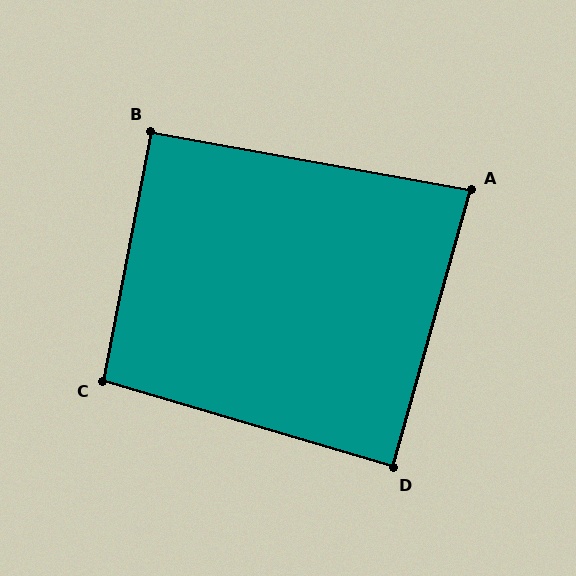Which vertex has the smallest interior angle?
A, at approximately 85 degrees.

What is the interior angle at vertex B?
Approximately 91 degrees (approximately right).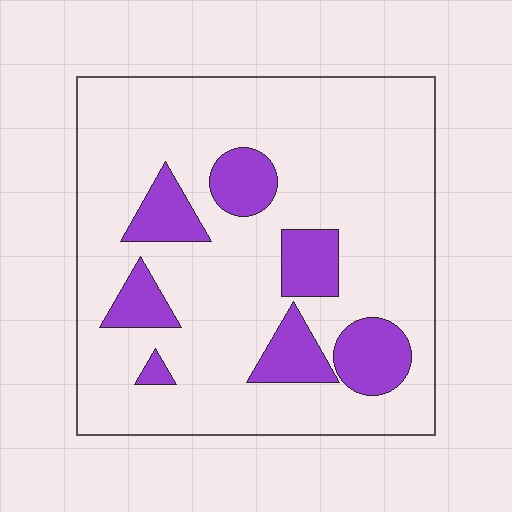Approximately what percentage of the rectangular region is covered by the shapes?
Approximately 20%.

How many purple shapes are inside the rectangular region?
7.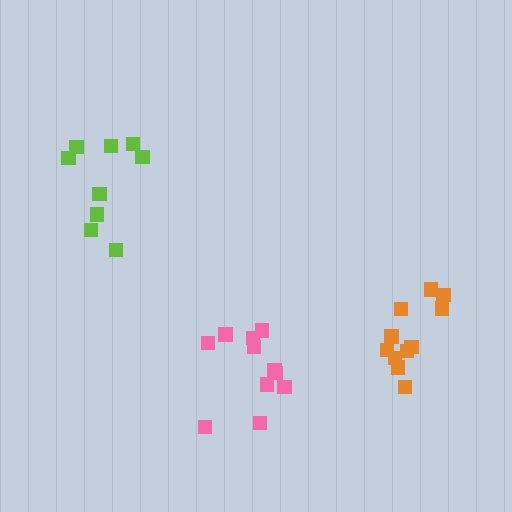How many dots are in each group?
Group 1: 11 dots, Group 2: 9 dots, Group 3: 11 dots (31 total).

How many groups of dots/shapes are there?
There are 3 groups.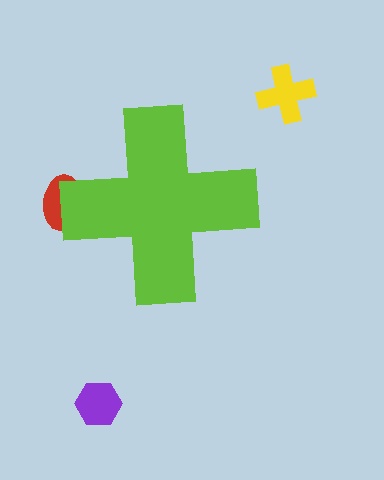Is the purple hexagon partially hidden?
No, the purple hexagon is fully visible.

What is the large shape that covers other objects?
A lime cross.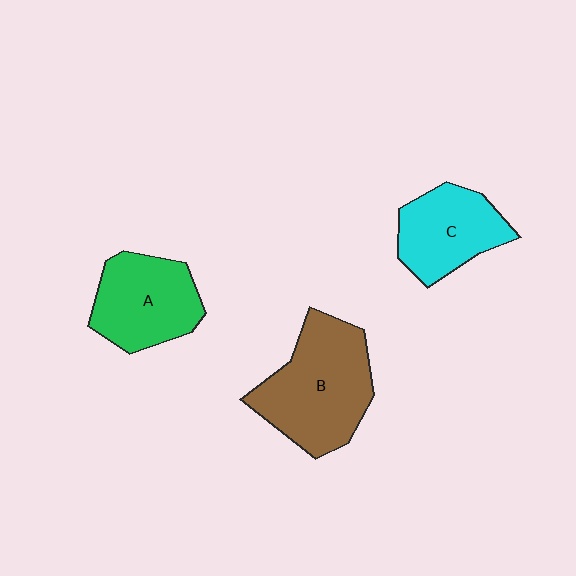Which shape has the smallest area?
Shape C (cyan).